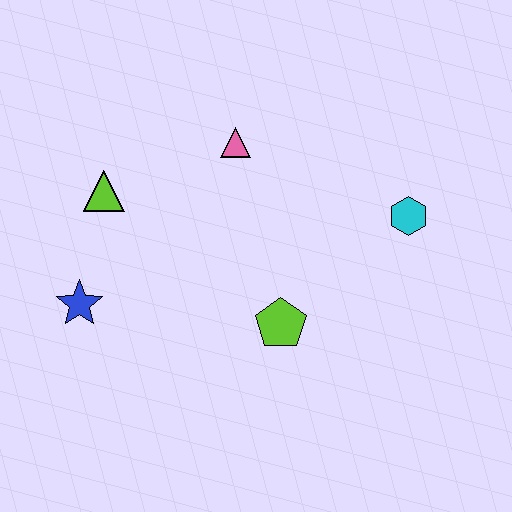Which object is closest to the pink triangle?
The lime triangle is closest to the pink triangle.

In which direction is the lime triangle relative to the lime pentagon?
The lime triangle is to the left of the lime pentagon.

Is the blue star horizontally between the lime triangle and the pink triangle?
No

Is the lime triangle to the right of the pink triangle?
No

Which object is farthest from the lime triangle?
The cyan hexagon is farthest from the lime triangle.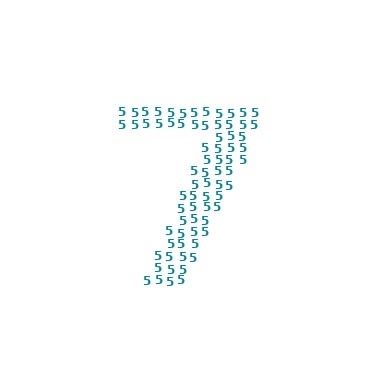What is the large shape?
The large shape is the digit 7.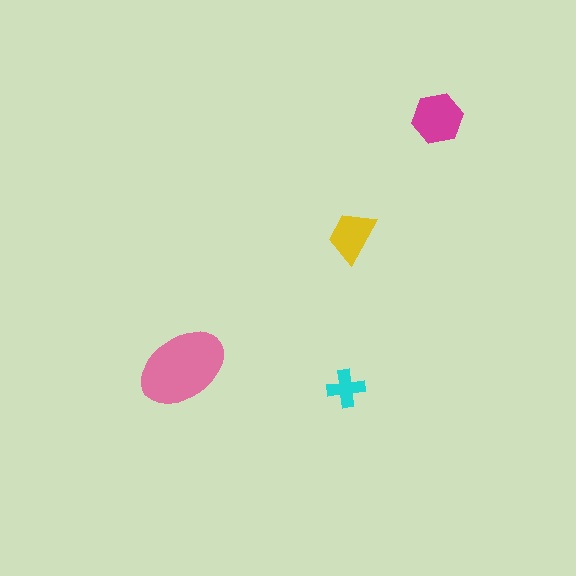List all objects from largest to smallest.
The pink ellipse, the magenta hexagon, the yellow trapezoid, the cyan cross.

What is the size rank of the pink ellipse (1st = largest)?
1st.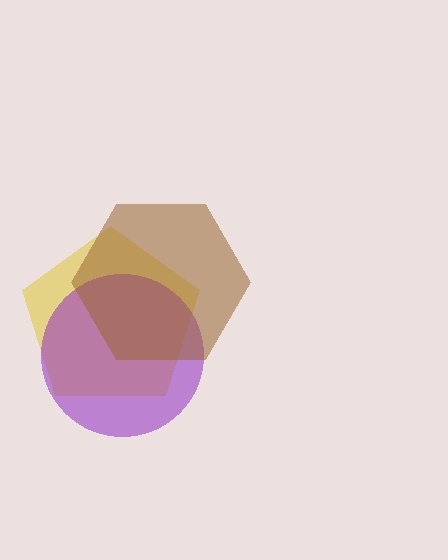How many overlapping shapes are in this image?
There are 3 overlapping shapes in the image.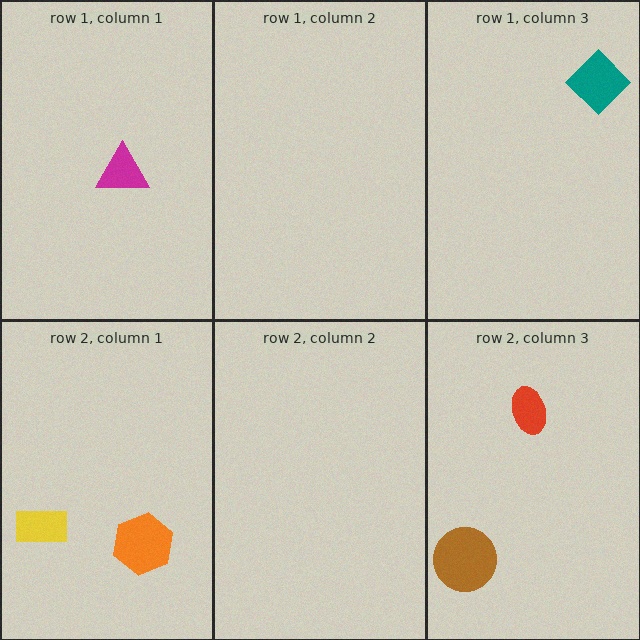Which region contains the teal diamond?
The row 1, column 3 region.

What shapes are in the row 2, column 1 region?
The orange hexagon, the yellow rectangle.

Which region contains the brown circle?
The row 2, column 3 region.